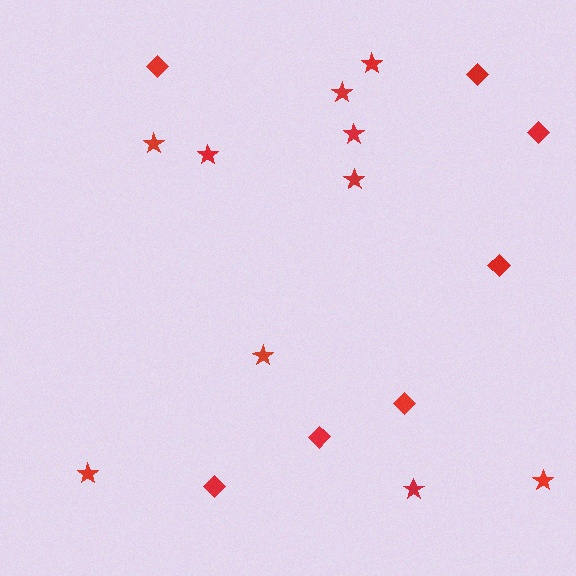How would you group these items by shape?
There are 2 groups: one group of stars (10) and one group of diamonds (7).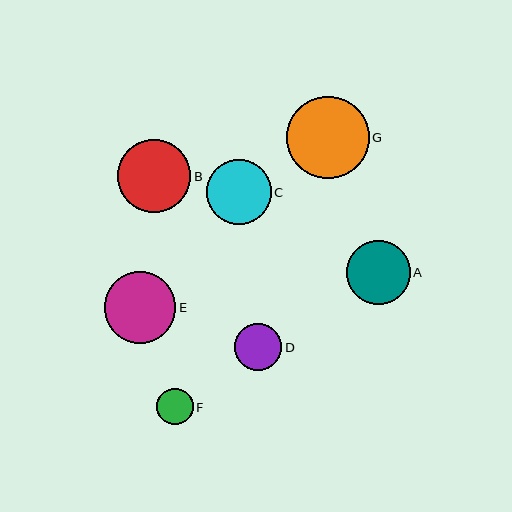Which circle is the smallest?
Circle F is the smallest with a size of approximately 37 pixels.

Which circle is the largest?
Circle G is the largest with a size of approximately 82 pixels.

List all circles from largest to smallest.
From largest to smallest: G, B, E, C, A, D, F.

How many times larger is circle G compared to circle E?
Circle G is approximately 1.2 times the size of circle E.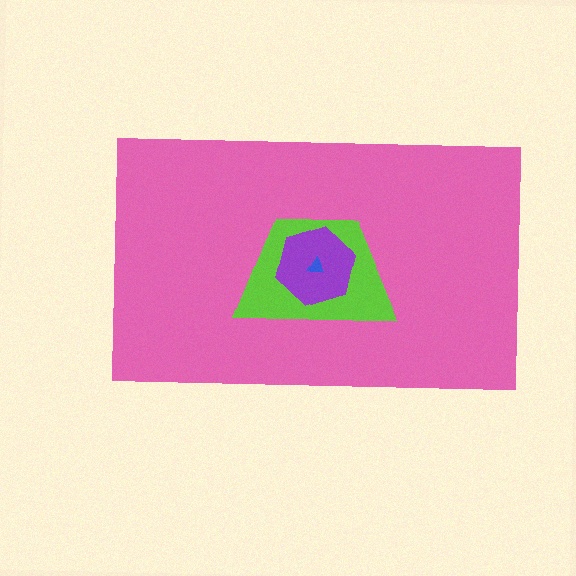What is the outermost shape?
The pink rectangle.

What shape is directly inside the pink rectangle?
The lime trapezoid.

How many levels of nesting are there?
4.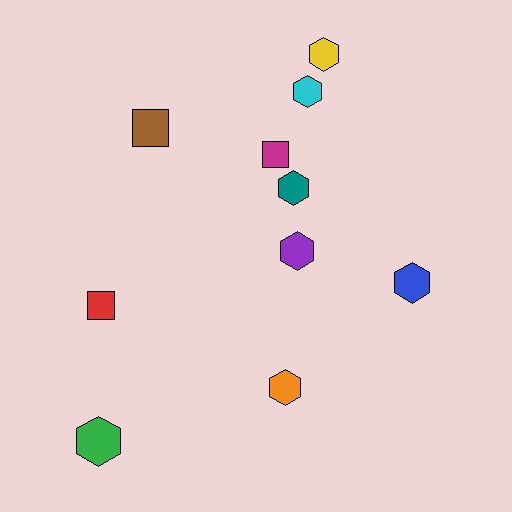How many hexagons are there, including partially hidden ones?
There are 7 hexagons.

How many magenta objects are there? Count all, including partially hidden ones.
There is 1 magenta object.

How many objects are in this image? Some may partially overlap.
There are 10 objects.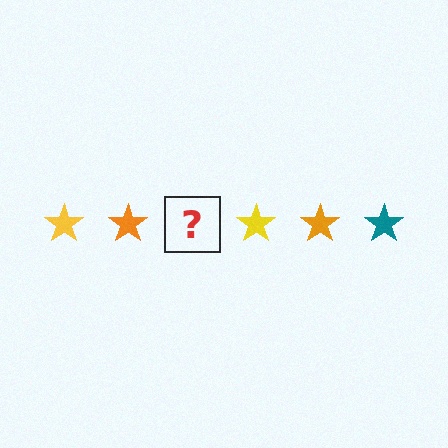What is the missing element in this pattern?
The missing element is a teal star.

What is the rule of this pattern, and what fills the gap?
The rule is that the pattern cycles through yellow, orange, teal stars. The gap should be filled with a teal star.